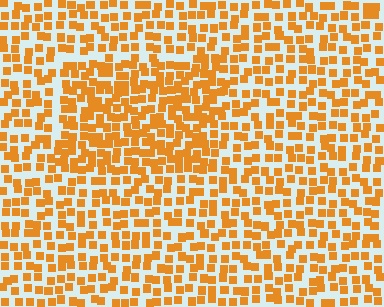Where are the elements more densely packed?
The elements are more densely packed inside the rectangle boundary.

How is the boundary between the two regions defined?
The boundary is defined by a change in element density (approximately 1.6x ratio). All elements are the same color, size, and shape.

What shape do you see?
I see a rectangle.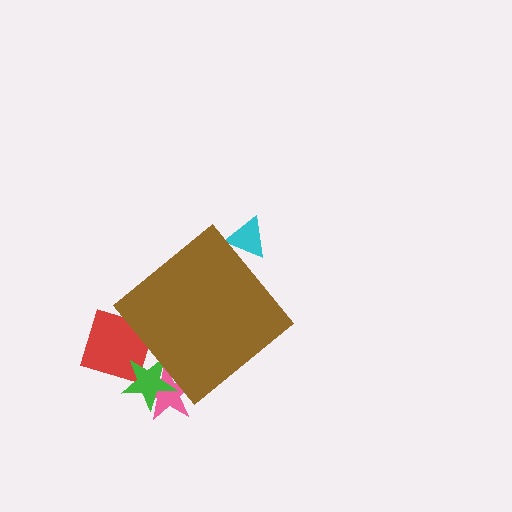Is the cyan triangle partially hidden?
Yes, the cyan triangle is partially hidden behind the brown diamond.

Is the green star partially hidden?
Yes, the green star is partially hidden behind the brown diamond.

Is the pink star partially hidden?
Yes, the pink star is partially hidden behind the brown diamond.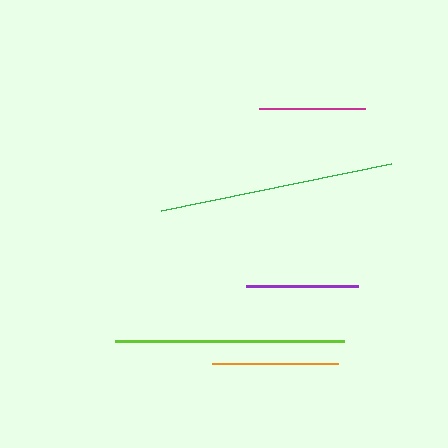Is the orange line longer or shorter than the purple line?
The orange line is longer than the purple line.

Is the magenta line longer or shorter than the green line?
The green line is longer than the magenta line.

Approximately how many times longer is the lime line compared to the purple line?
The lime line is approximately 2.0 times the length of the purple line.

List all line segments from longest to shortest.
From longest to shortest: green, lime, orange, purple, magenta.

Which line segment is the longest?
The green line is the longest at approximately 235 pixels.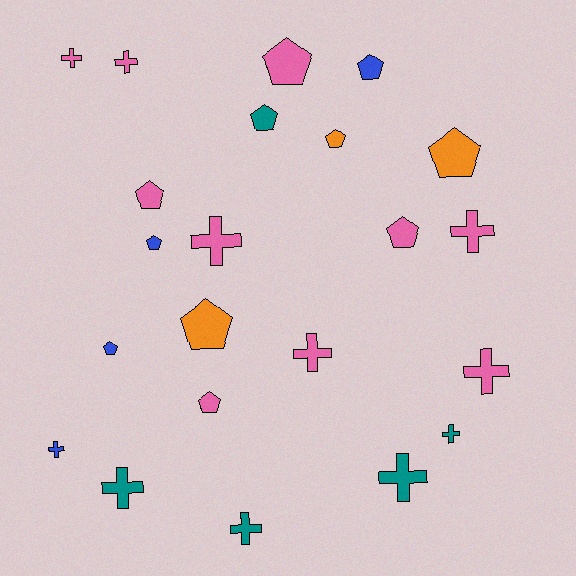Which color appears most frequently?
Pink, with 10 objects.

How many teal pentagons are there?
There is 1 teal pentagon.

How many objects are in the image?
There are 22 objects.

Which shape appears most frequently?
Cross, with 11 objects.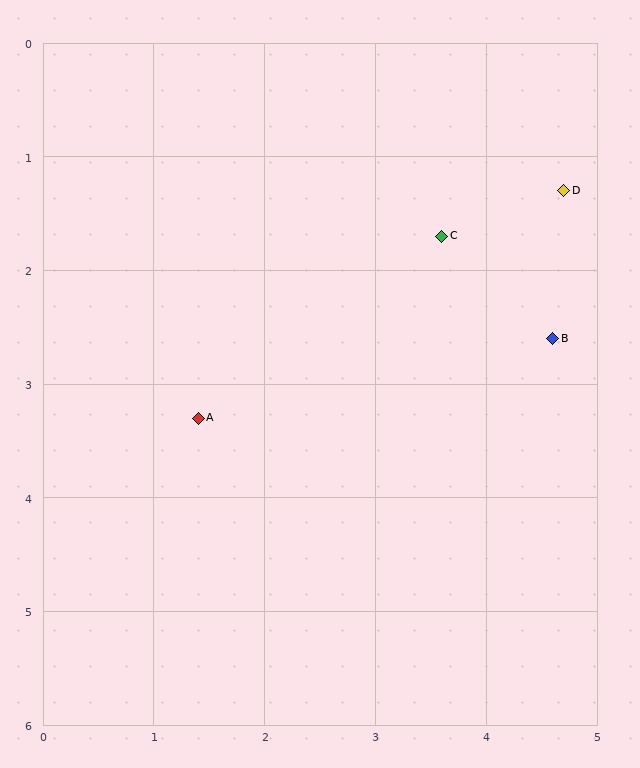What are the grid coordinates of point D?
Point D is at approximately (4.7, 1.3).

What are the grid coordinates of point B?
Point B is at approximately (4.6, 2.6).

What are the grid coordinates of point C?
Point C is at approximately (3.6, 1.7).